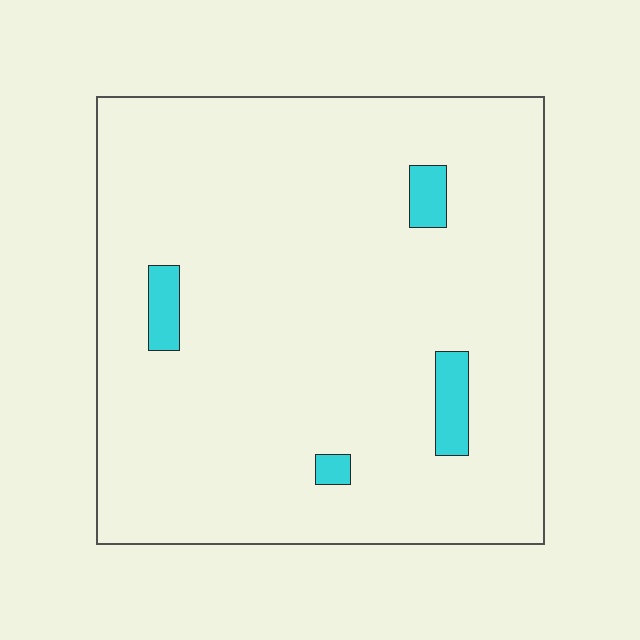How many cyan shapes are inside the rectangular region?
4.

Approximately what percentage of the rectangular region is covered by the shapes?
Approximately 5%.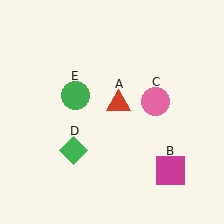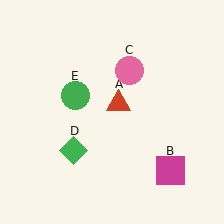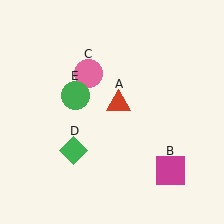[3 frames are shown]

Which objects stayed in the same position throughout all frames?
Red triangle (object A) and magenta square (object B) and green diamond (object D) and green circle (object E) remained stationary.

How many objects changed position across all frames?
1 object changed position: pink circle (object C).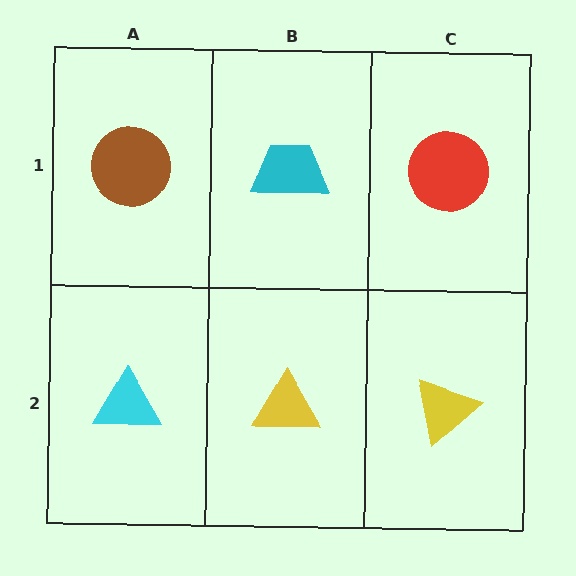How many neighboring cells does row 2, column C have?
2.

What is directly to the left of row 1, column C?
A cyan trapezoid.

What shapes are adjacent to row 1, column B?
A yellow triangle (row 2, column B), a brown circle (row 1, column A), a red circle (row 1, column C).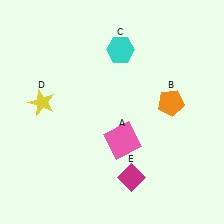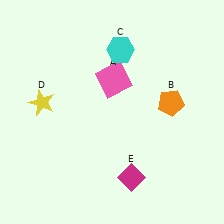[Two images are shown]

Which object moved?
The pink square (A) moved up.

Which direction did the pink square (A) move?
The pink square (A) moved up.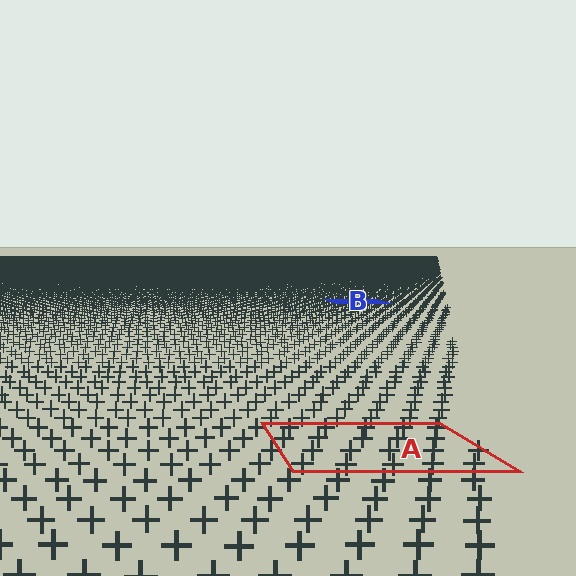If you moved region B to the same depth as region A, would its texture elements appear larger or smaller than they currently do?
They would appear larger. At a closer depth, the same texture elements are projected at a bigger on-screen size.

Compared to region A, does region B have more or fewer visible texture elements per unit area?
Region B has more texture elements per unit area — they are packed more densely because it is farther away.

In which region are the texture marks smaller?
The texture marks are smaller in region B, because it is farther away.